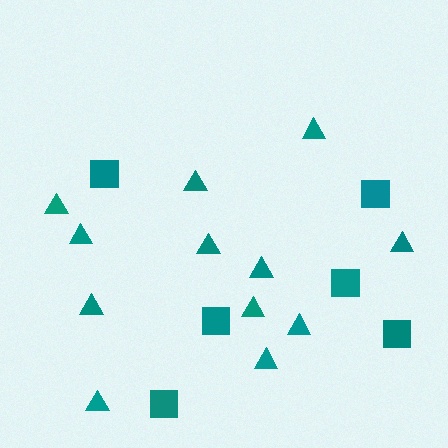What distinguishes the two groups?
There are 2 groups: one group of triangles (12) and one group of squares (6).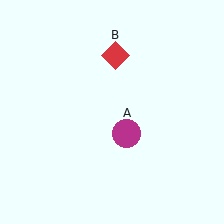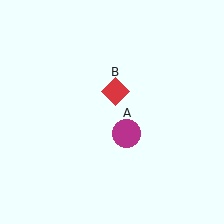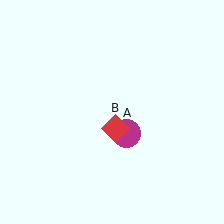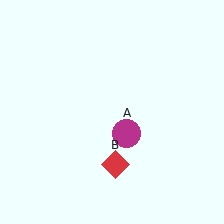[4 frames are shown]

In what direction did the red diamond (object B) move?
The red diamond (object B) moved down.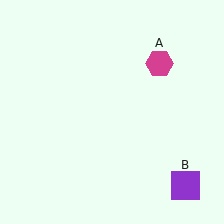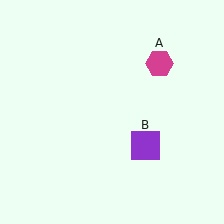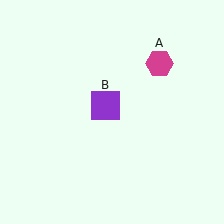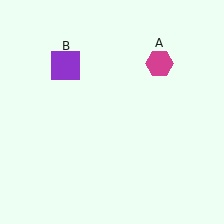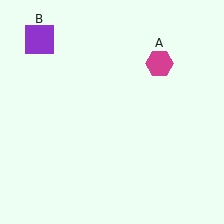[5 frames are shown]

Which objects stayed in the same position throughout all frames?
Magenta hexagon (object A) remained stationary.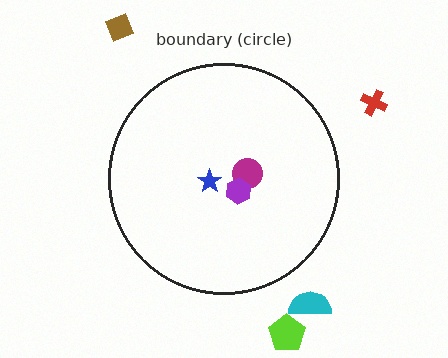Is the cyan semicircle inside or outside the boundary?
Outside.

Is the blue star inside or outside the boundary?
Inside.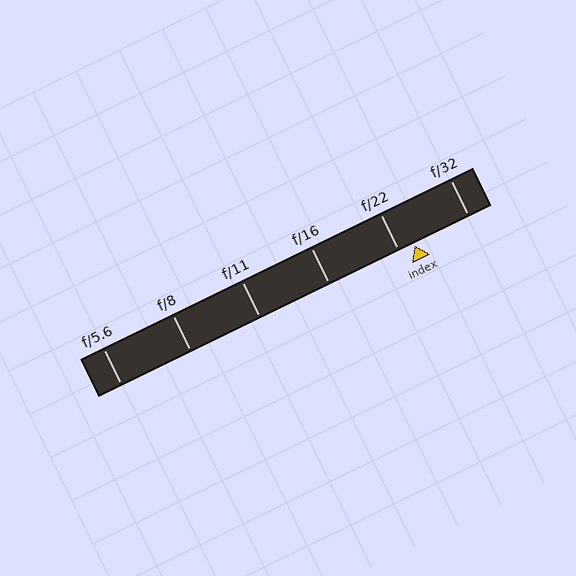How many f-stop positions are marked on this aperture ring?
There are 6 f-stop positions marked.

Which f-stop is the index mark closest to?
The index mark is closest to f/22.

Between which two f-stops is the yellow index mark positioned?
The index mark is between f/22 and f/32.